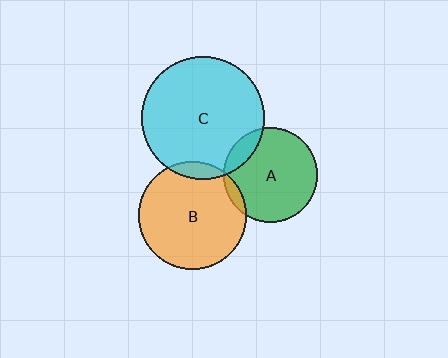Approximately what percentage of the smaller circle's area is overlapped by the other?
Approximately 10%.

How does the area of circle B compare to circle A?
Approximately 1.3 times.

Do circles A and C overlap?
Yes.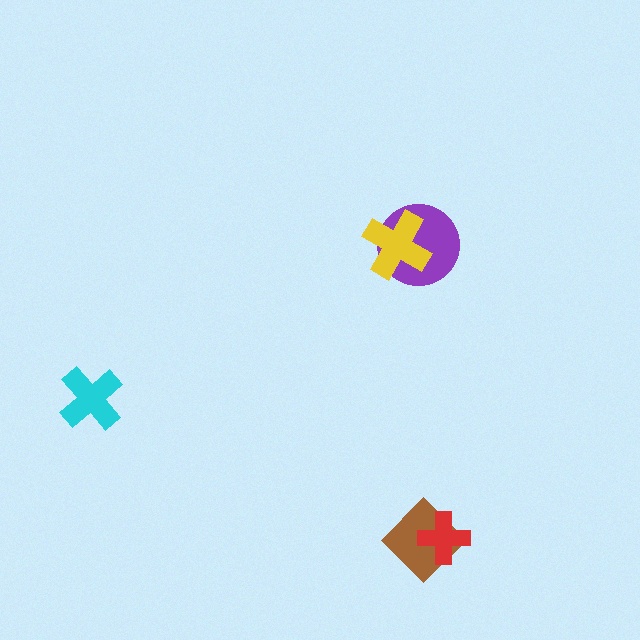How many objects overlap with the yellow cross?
1 object overlaps with the yellow cross.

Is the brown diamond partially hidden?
Yes, it is partially covered by another shape.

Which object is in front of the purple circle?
The yellow cross is in front of the purple circle.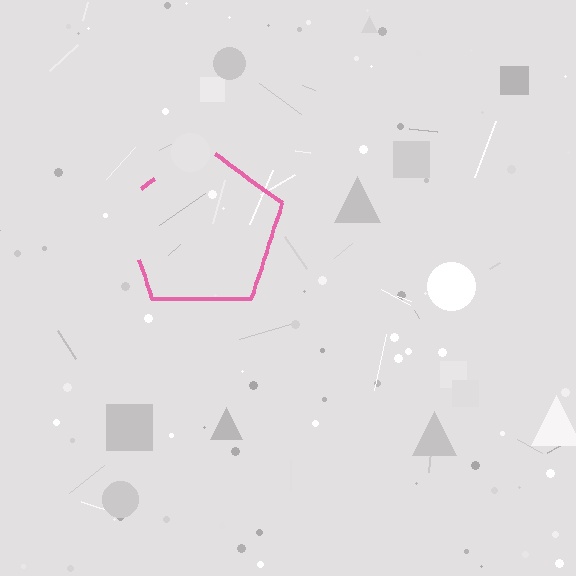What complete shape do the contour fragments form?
The contour fragments form a pentagon.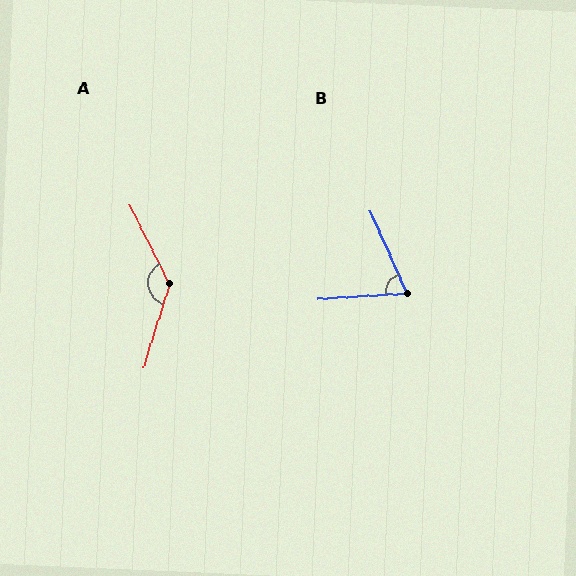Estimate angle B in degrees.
Approximately 69 degrees.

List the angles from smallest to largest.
B (69°), A (136°).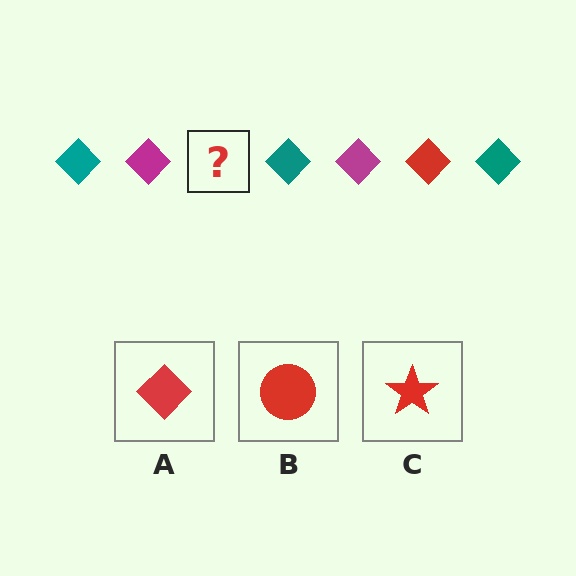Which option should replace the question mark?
Option A.